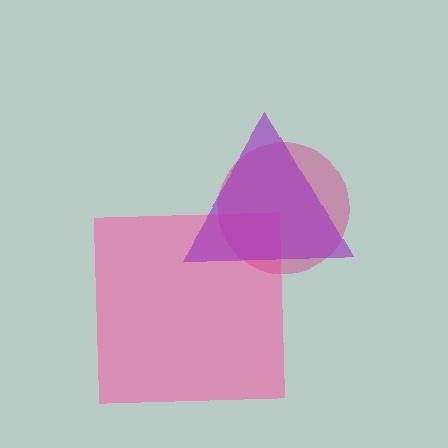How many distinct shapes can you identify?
There are 3 distinct shapes: a pink square, a magenta circle, a purple triangle.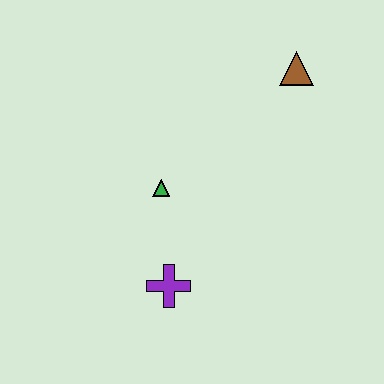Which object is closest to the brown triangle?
The green triangle is closest to the brown triangle.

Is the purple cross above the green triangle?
No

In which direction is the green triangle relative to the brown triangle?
The green triangle is to the left of the brown triangle.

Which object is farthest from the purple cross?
The brown triangle is farthest from the purple cross.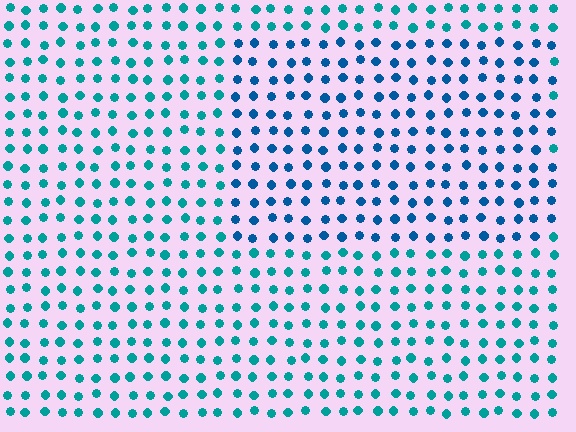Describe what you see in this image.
The image is filled with small teal elements in a uniform arrangement. A rectangle-shaped region is visible where the elements are tinted to a slightly different hue, forming a subtle color boundary.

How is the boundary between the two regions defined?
The boundary is defined purely by a slight shift in hue (about 28 degrees). Spacing, size, and orientation are identical on both sides.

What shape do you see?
I see a rectangle.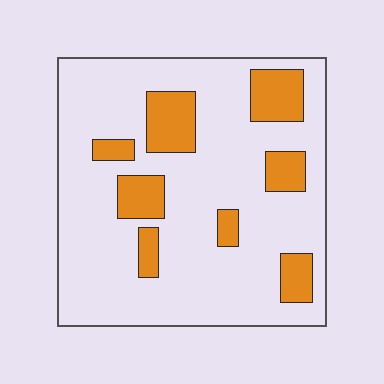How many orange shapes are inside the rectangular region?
8.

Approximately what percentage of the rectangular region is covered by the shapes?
Approximately 20%.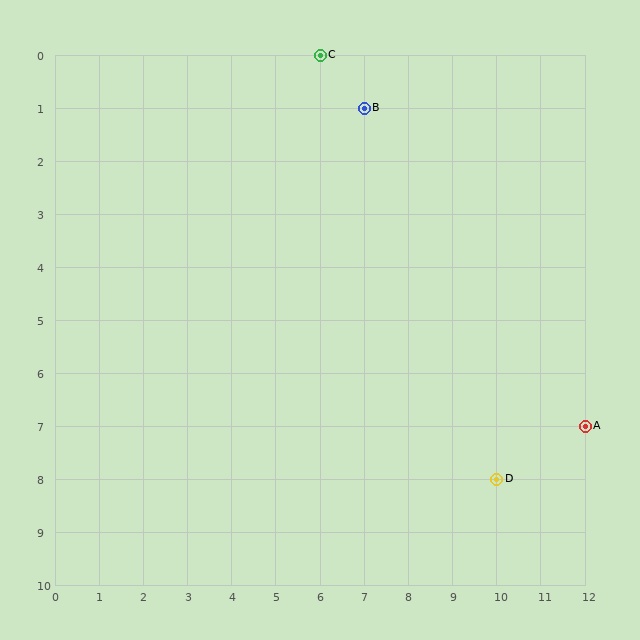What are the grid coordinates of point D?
Point D is at grid coordinates (10, 8).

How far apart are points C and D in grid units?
Points C and D are 4 columns and 8 rows apart (about 8.9 grid units diagonally).